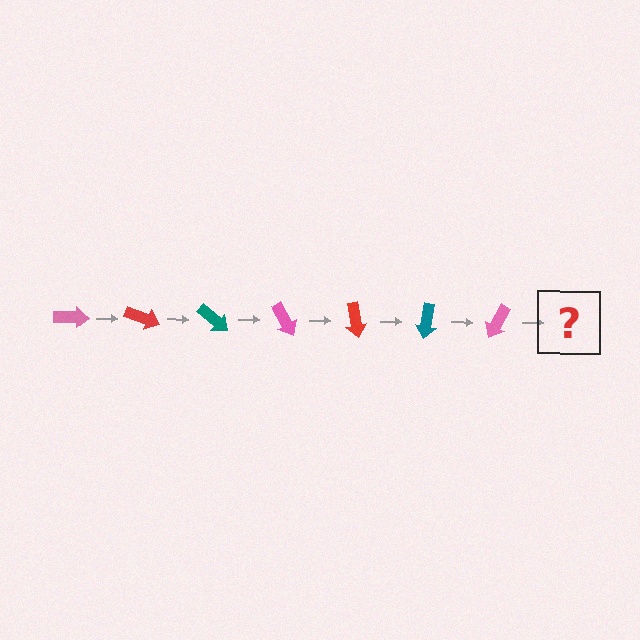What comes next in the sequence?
The next element should be a red arrow, rotated 140 degrees from the start.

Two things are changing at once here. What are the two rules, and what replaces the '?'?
The two rules are that it rotates 20 degrees each step and the color cycles through pink, red, and teal. The '?' should be a red arrow, rotated 140 degrees from the start.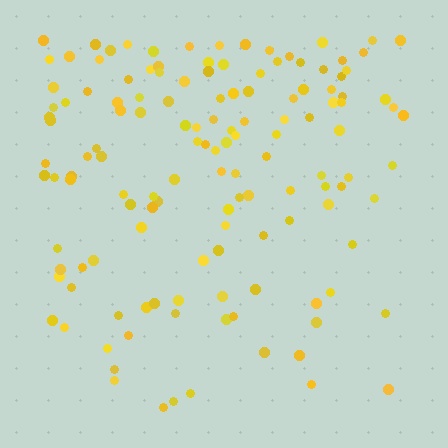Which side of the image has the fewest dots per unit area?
The bottom.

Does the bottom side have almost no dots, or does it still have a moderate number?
Still a moderate number, just noticeably fewer than the top.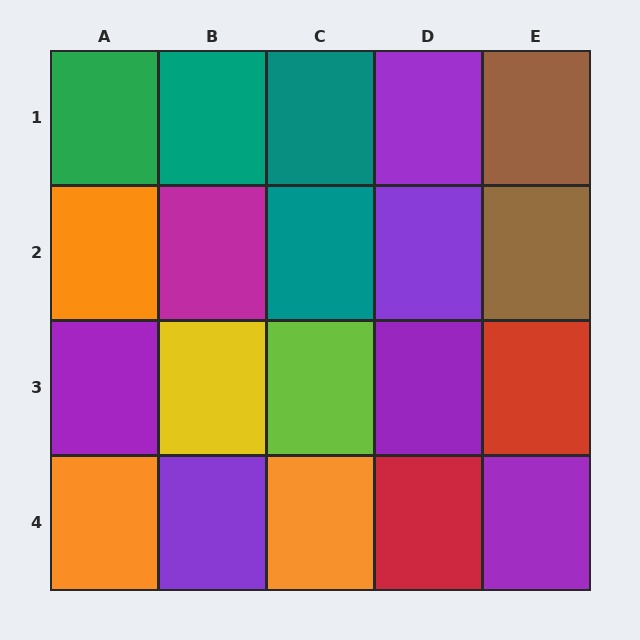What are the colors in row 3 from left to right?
Purple, yellow, lime, purple, red.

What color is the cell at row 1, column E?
Brown.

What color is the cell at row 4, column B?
Purple.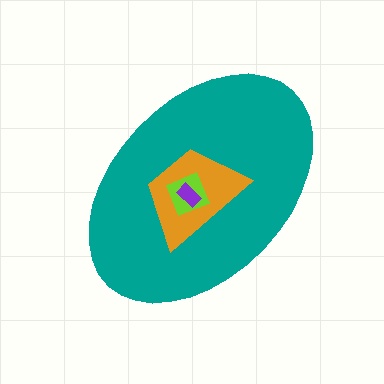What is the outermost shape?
The teal ellipse.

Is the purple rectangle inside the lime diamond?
Yes.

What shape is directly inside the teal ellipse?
The orange trapezoid.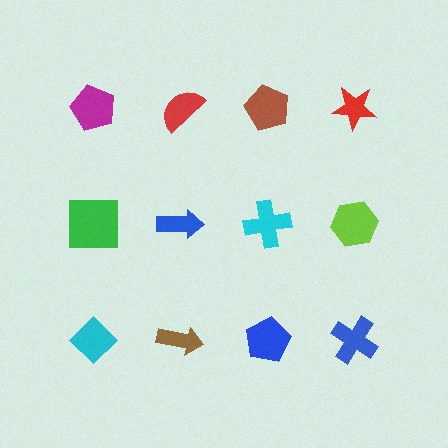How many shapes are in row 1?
4 shapes.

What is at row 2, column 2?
A blue arrow.